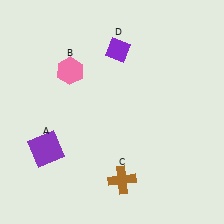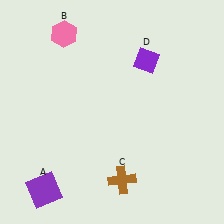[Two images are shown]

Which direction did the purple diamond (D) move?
The purple diamond (D) moved right.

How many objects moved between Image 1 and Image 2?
3 objects moved between the two images.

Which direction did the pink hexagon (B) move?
The pink hexagon (B) moved up.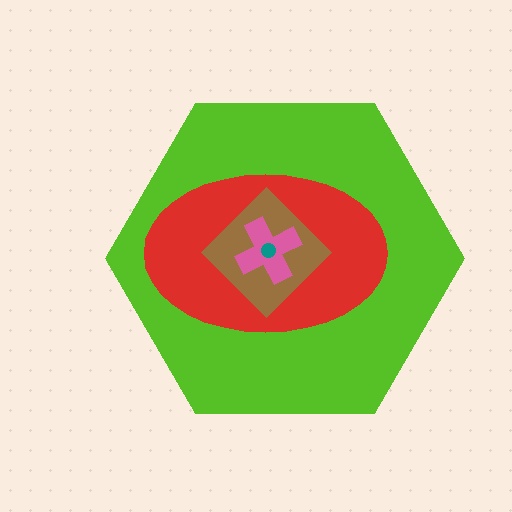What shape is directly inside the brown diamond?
The pink cross.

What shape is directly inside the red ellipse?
The brown diamond.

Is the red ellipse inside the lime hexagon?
Yes.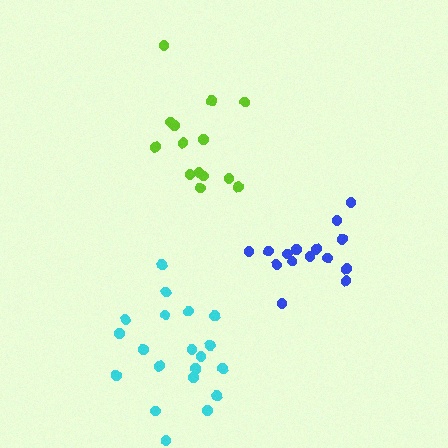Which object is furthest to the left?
The cyan cluster is leftmost.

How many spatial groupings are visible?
There are 3 spatial groupings.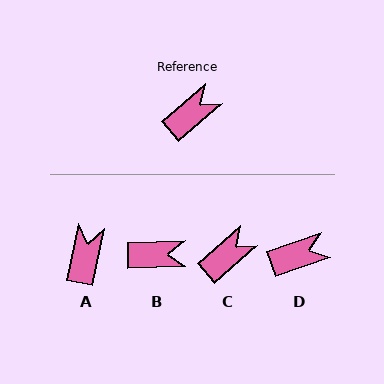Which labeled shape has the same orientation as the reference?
C.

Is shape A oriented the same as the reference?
No, it is off by about 38 degrees.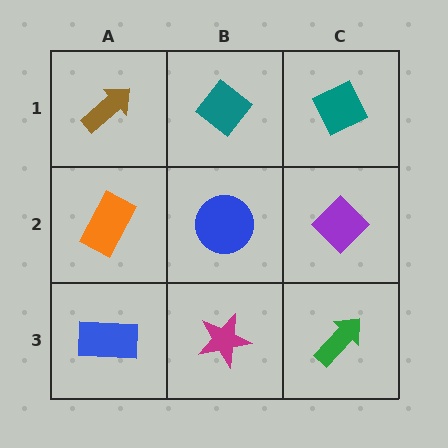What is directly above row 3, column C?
A purple diamond.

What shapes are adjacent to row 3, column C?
A purple diamond (row 2, column C), a magenta star (row 3, column B).